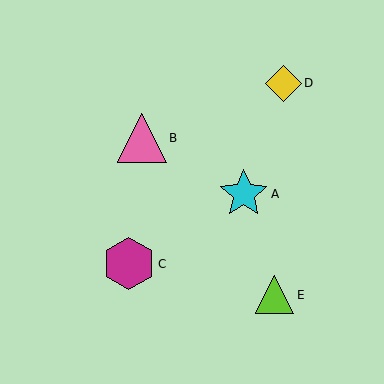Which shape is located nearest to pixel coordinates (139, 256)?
The magenta hexagon (labeled C) at (129, 264) is nearest to that location.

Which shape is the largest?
The magenta hexagon (labeled C) is the largest.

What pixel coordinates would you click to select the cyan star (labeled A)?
Click at (244, 194) to select the cyan star A.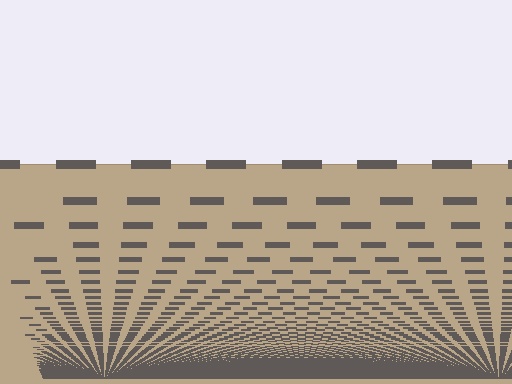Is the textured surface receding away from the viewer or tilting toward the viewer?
The surface appears to tilt toward the viewer. Texture elements get larger and sparser toward the top.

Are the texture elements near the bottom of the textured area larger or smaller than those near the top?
Smaller. The gradient is inverted — elements near the bottom are smaller and denser.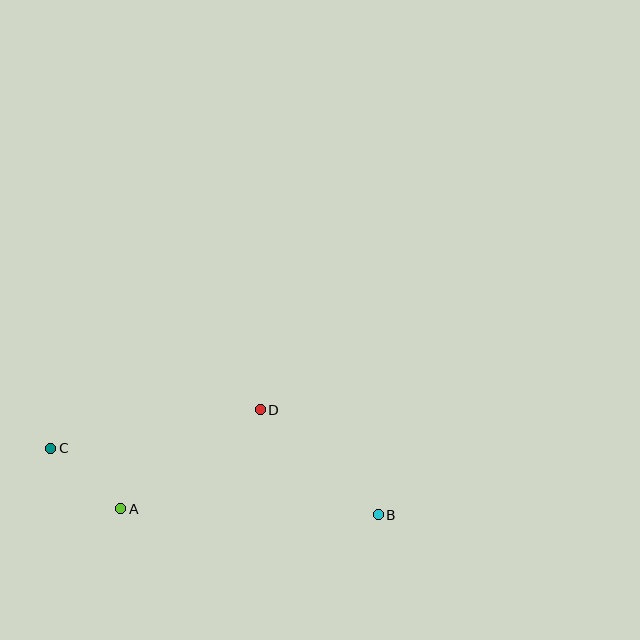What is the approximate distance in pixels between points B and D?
The distance between B and D is approximately 158 pixels.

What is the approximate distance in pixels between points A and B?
The distance between A and B is approximately 258 pixels.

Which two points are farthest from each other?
Points B and C are farthest from each other.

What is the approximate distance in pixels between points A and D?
The distance between A and D is approximately 172 pixels.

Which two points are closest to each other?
Points A and C are closest to each other.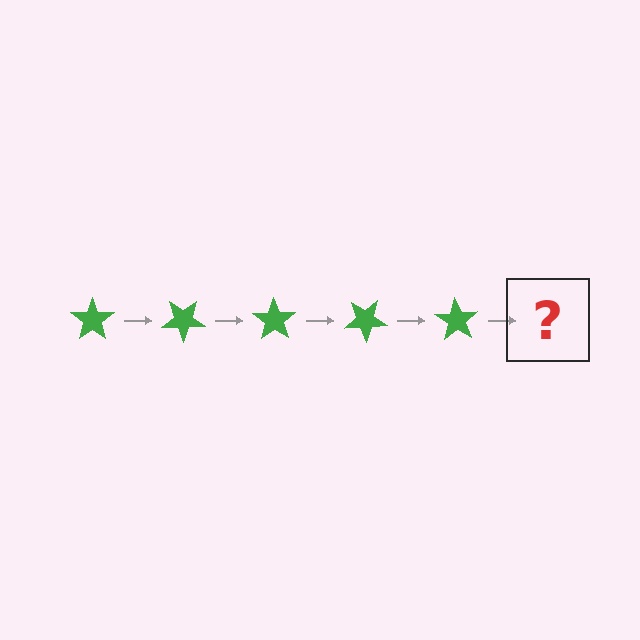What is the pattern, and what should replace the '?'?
The pattern is that the star rotates 35 degrees each step. The '?' should be a green star rotated 175 degrees.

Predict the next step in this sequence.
The next step is a green star rotated 175 degrees.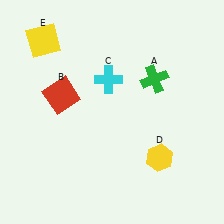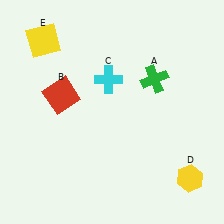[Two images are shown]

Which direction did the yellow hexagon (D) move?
The yellow hexagon (D) moved right.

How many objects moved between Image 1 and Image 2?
1 object moved between the two images.